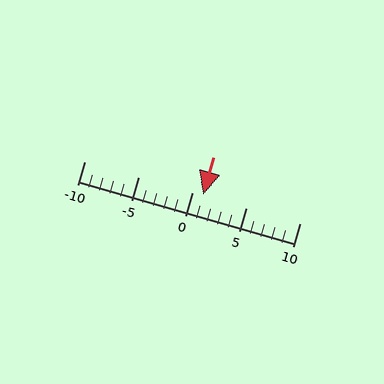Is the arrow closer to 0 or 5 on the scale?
The arrow is closer to 0.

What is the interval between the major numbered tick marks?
The major tick marks are spaced 5 units apart.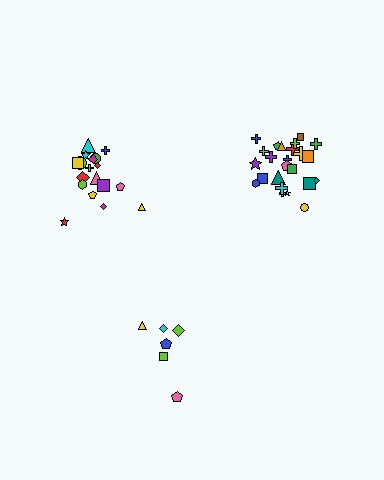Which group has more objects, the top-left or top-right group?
The top-right group.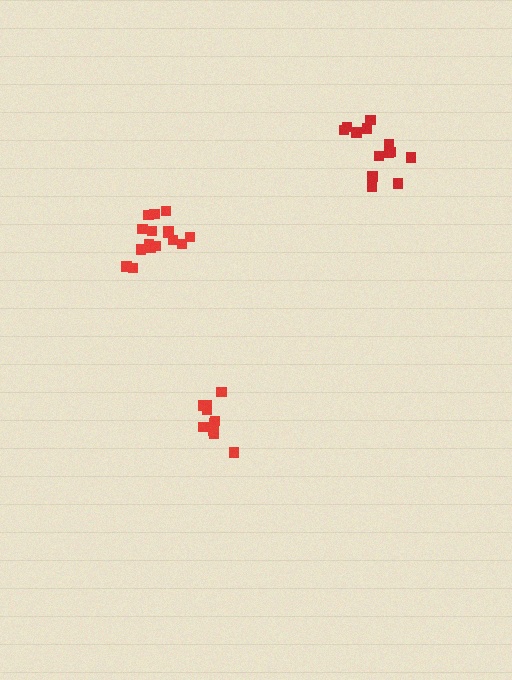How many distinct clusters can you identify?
There are 3 distinct clusters.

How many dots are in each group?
Group 1: 16 dots, Group 2: 13 dots, Group 3: 11 dots (40 total).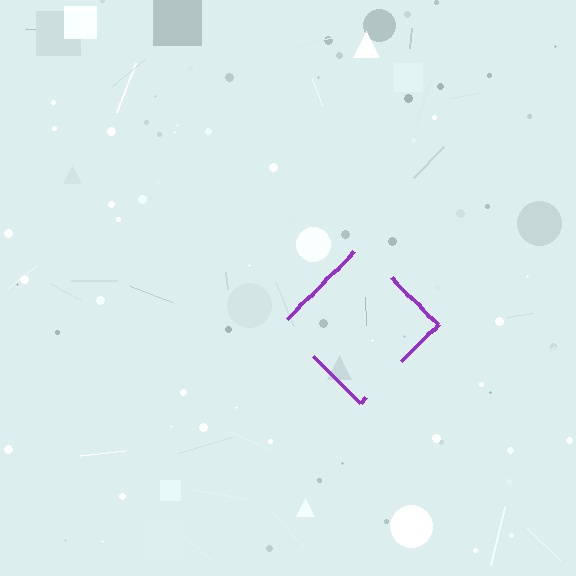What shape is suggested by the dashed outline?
The dashed outline suggests a diamond.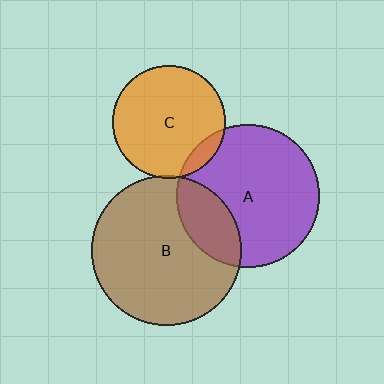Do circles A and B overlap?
Yes.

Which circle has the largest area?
Circle B (brown).